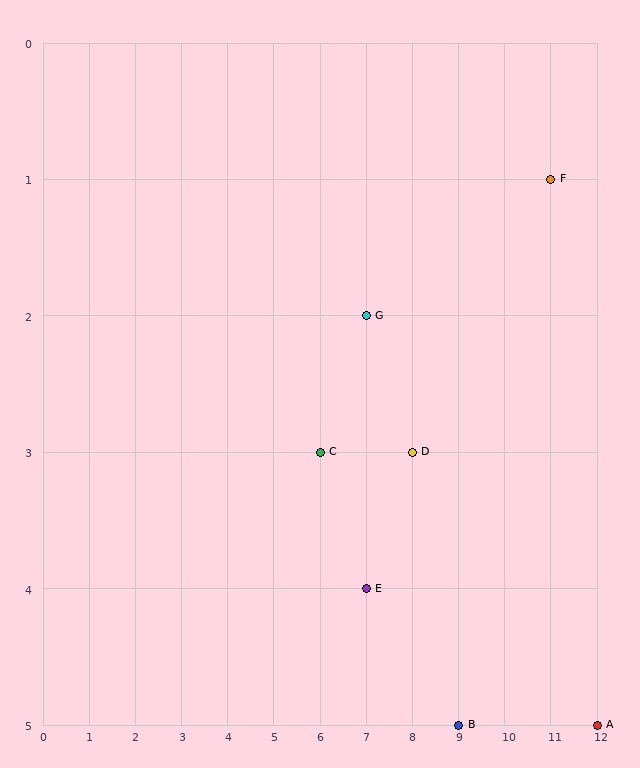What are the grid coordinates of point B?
Point B is at grid coordinates (9, 5).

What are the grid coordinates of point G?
Point G is at grid coordinates (7, 2).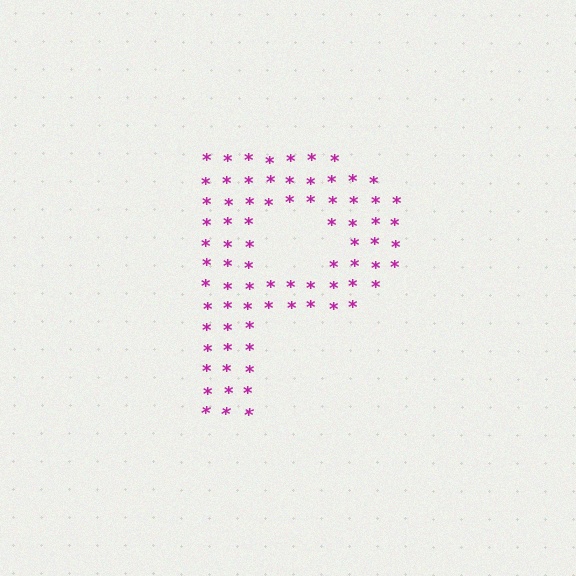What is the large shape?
The large shape is the letter P.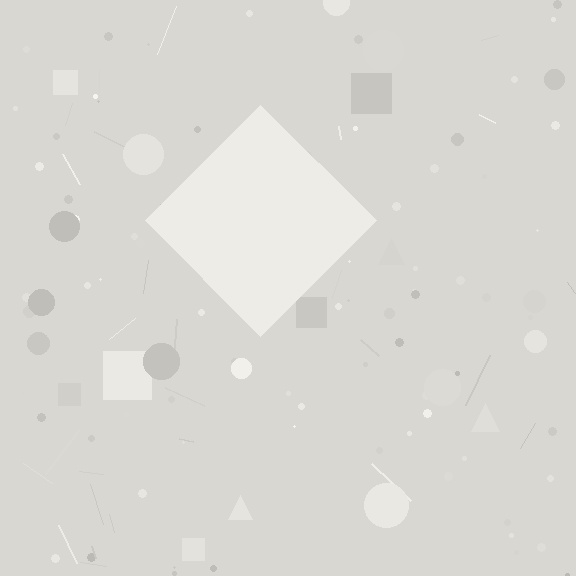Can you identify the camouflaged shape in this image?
The camouflaged shape is a diamond.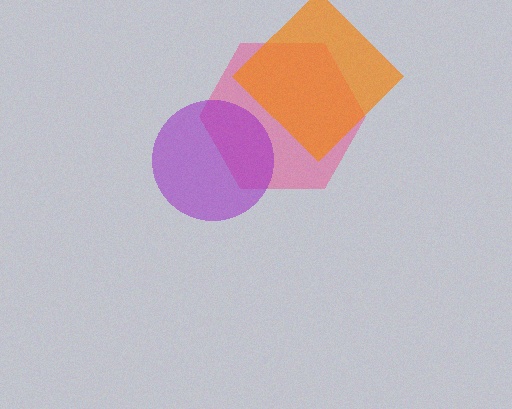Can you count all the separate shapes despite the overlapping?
Yes, there are 3 separate shapes.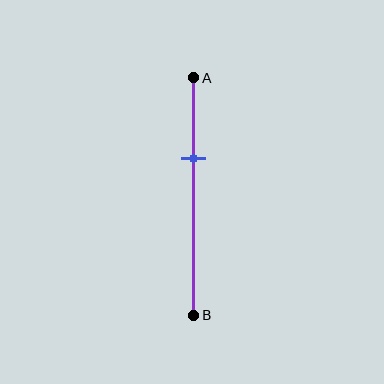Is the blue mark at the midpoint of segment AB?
No, the mark is at about 35% from A, not at the 50% midpoint.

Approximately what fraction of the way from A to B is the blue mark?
The blue mark is approximately 35% of the way from A to B.